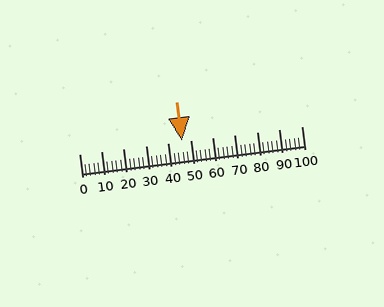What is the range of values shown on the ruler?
The ruler shows values from 0 to 100.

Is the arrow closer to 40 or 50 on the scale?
The arrow is closer to 50.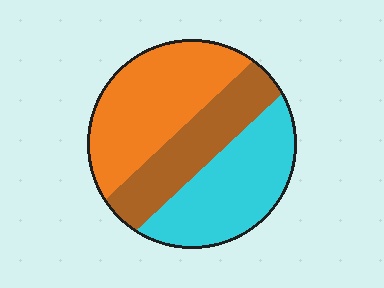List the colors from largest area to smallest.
From largest to smallest: orange, cyan, brown.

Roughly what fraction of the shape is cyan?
Cyan takes up about one third (1/3) of the shape.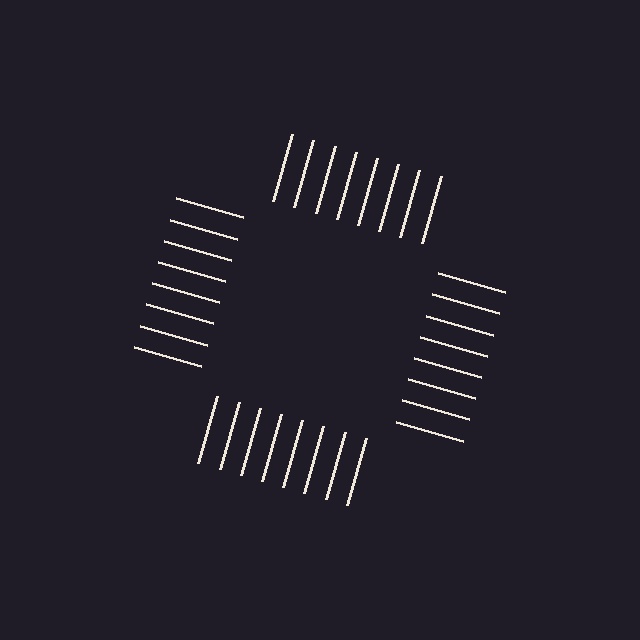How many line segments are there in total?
32 — 8 along each of the 4 edges.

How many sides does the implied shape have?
4 sides — the line-ends trace a square.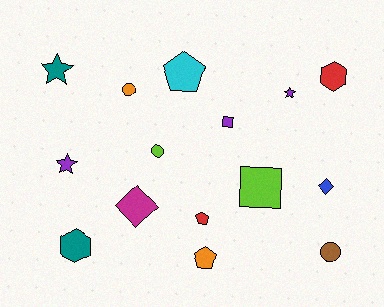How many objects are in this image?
There are 15 objects.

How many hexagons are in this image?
There are 2 hexagons.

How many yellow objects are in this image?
There are no yellow objects.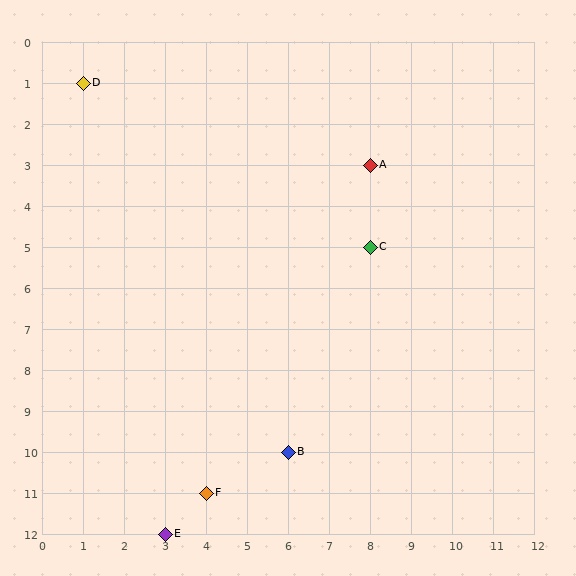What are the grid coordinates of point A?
Point A is at grid coordinates (8, 3).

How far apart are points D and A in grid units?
Points D and A are 7 columns and 2 rows apart (about 7.3 grid units diagonally).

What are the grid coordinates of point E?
Point E is at grid coordinates (3, 12).